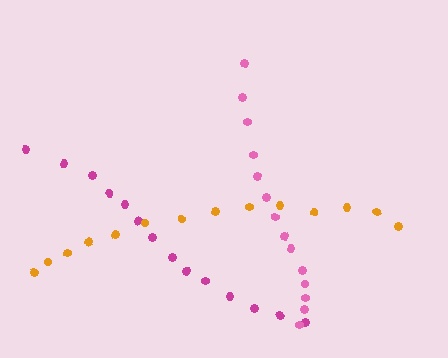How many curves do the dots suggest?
There are 3 distinct paths.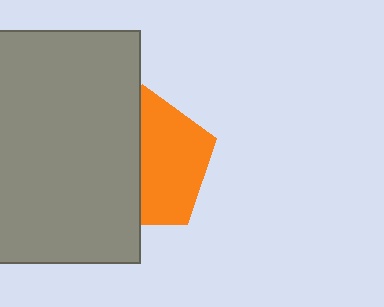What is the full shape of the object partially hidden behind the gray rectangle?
The partially hidden object is an orange pentagon.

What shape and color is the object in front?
The object in front is a gray rectangle.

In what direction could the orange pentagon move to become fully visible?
The orange pentagon could move right. That would shift it out from behind the gray rectangle entirely.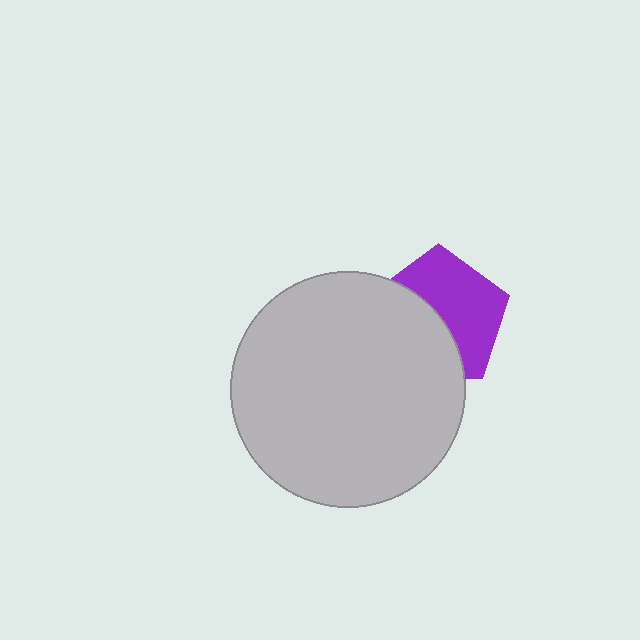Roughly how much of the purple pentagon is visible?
About half of it is visible (roughly 53%).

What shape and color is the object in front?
The object in front is a light gray circle.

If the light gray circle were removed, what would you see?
You would see the complete purple pentagon.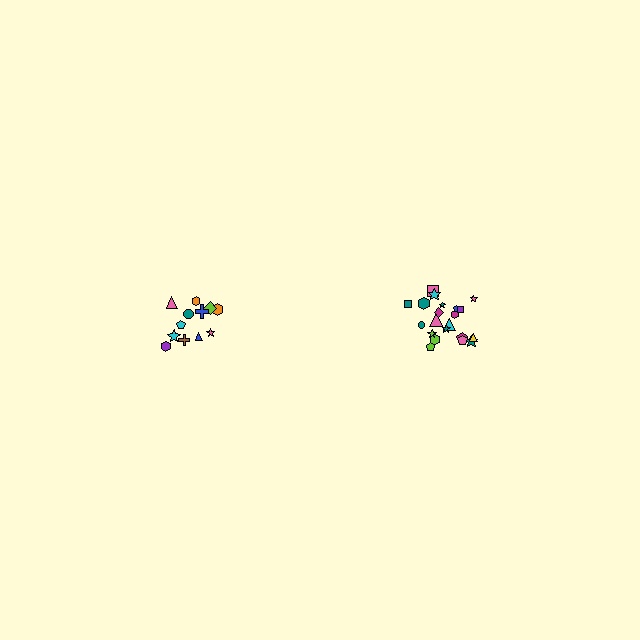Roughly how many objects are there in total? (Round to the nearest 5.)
Roughly 35 objects in total.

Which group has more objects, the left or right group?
The right group.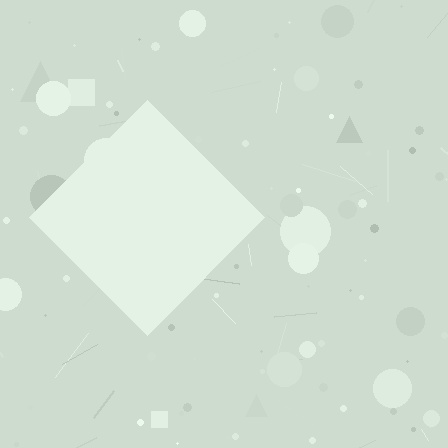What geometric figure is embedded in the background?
A diamond is embedded in the background.